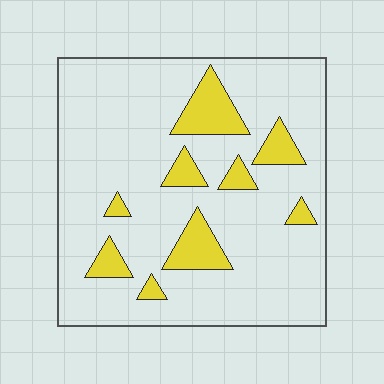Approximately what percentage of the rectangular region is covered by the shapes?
Approximately 15%.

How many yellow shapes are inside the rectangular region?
9.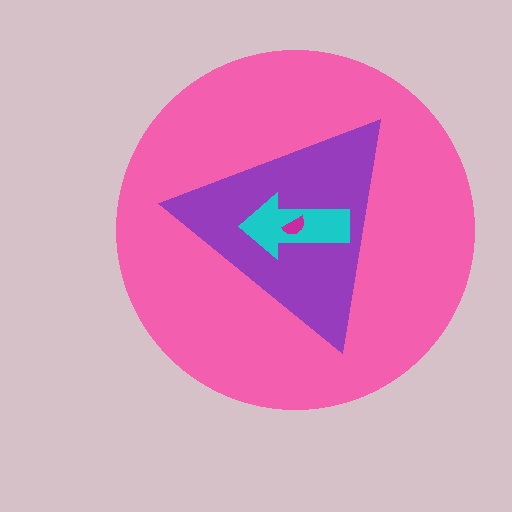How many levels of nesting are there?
4.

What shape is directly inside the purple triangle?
The cyan arrow.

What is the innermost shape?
The magenta semicircle.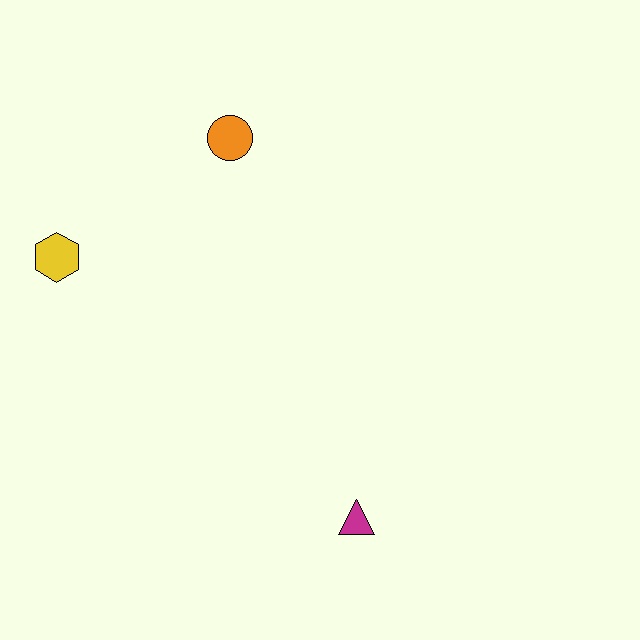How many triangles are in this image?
There is 1 triangle.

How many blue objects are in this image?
There are no blue objects.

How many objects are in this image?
There are 3 objects.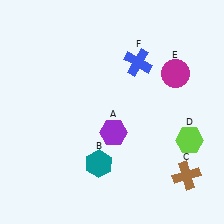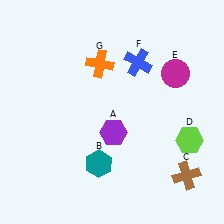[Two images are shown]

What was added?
An orange cross (G) was added in Image 2.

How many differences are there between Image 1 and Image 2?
There is 1 difference between the two images.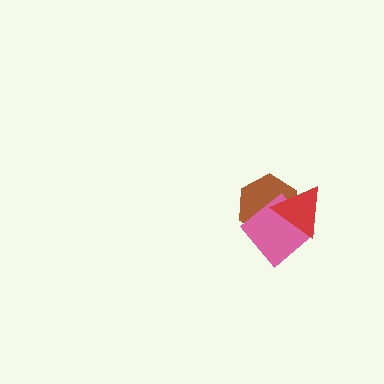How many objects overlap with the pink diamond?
2 objects overlap with the pink diamond.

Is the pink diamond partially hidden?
Yes, it is partially covered by another shape.